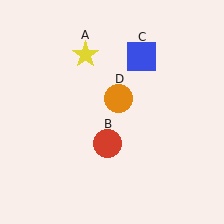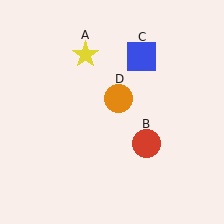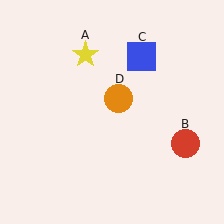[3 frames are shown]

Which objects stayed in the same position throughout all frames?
Yellow star (object A) and blue square (object C) and orange circle (object D) remained stationary.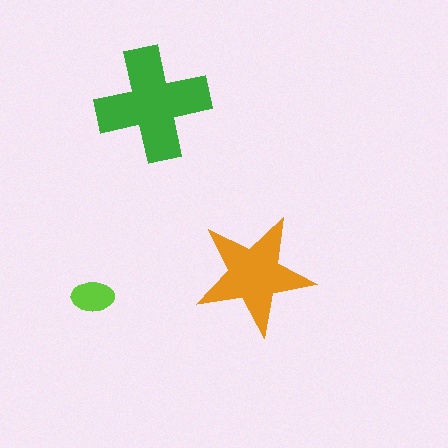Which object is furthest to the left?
The lime ellipse is leftmost.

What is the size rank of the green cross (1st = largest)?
1st.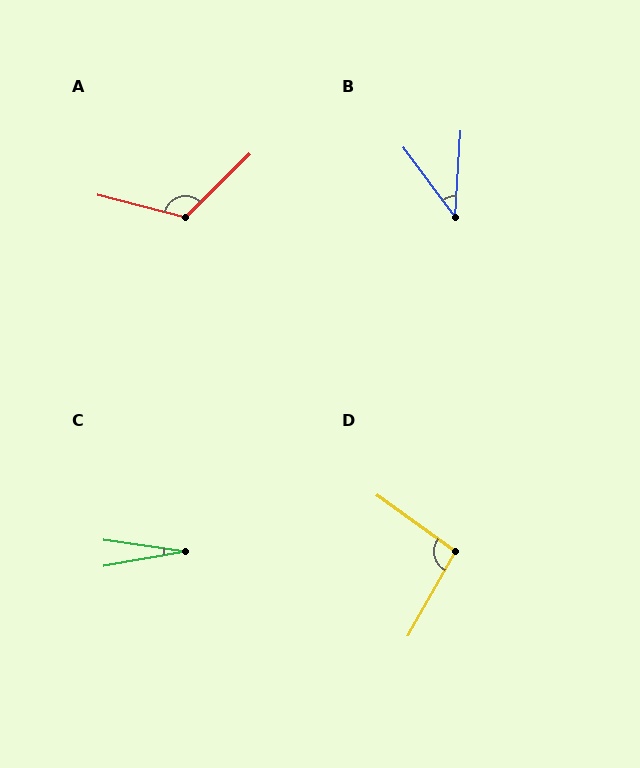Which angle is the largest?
A, at approximately 121 degrees.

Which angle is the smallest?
C, at approximately 18 degrees.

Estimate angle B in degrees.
Approximately 40 degrees.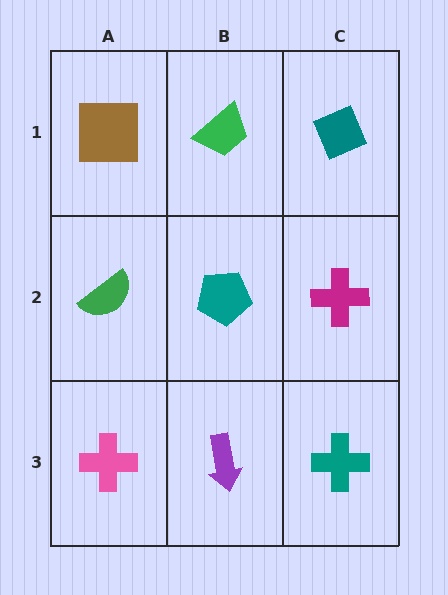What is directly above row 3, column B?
A teal pentagon.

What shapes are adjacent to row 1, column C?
A magenta cross (row 2, column C), a green trapezoid (row 1, column B).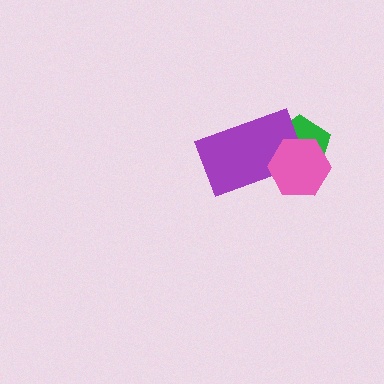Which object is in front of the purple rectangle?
The pink hexagon is in front of the purple rectangle.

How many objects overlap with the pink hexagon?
2 objects overlap with the pink hexagon.